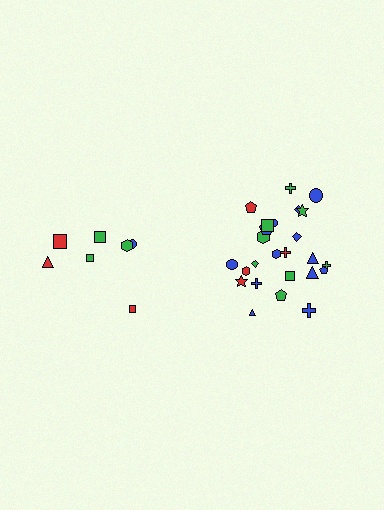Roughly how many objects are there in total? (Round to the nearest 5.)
Roughly 30 objects in total.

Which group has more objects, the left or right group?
The right group.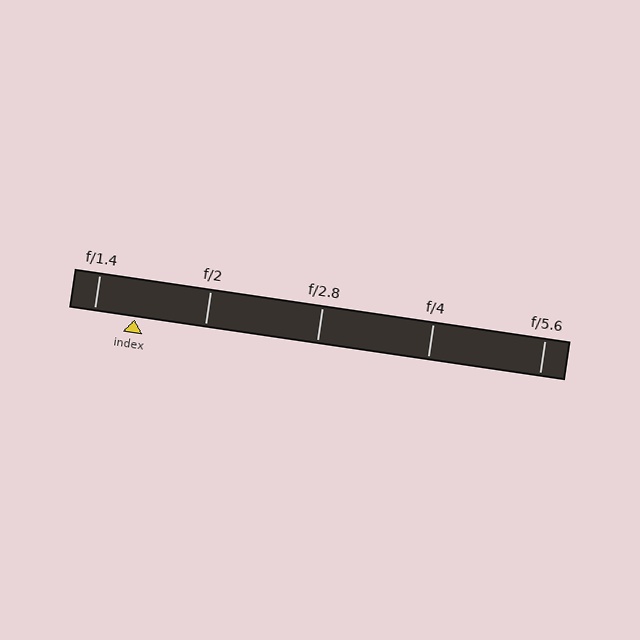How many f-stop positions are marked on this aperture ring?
There are 5 f-stop positions marked.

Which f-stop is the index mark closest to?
The index mark is closest to f/1.4.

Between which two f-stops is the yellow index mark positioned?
The index mark is between f/1.4 and f/2.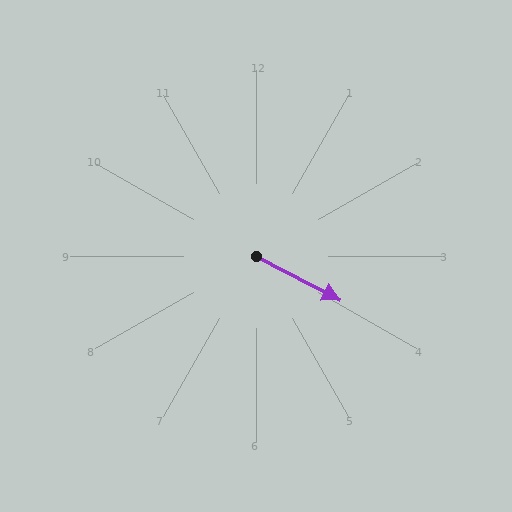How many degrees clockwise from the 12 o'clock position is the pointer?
Approximately 118 degrees.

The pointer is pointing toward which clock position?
Roughly 4 o'clock.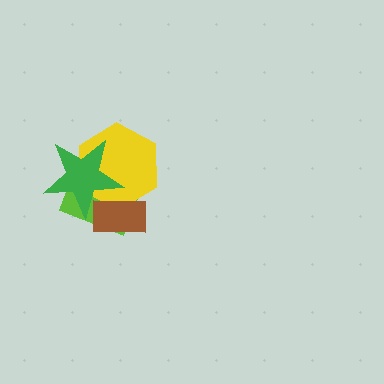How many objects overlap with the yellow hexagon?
3 objects overlap with the yellow hexagon.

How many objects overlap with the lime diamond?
3 objects overlap with the lime diamond.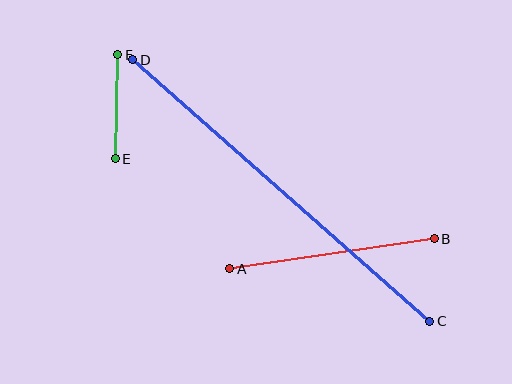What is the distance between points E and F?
The distance is approximately 104 pixels.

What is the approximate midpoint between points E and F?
The midpoint is at approximately (116, 107) pixels.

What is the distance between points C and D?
The distance is approximately 395 pixels.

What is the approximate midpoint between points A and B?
The midpoint is at approximately (332, 254) pixels.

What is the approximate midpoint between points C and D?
The midpoint is at approximately (281, 190) pixels.